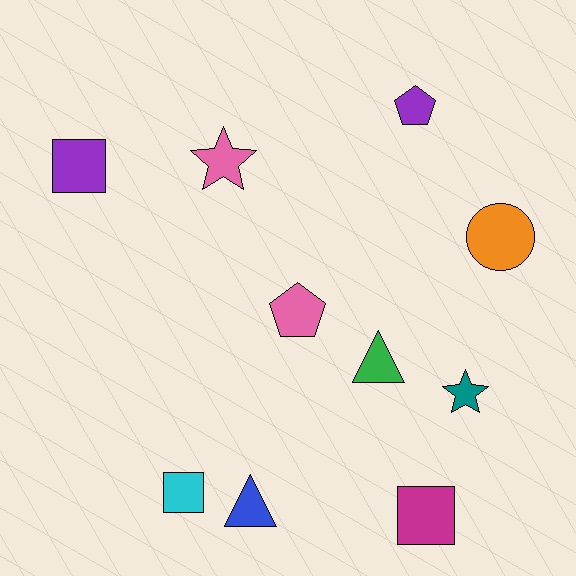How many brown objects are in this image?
There are no brown objects.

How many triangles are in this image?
There are 2 triangles.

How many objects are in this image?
There are 10 objects.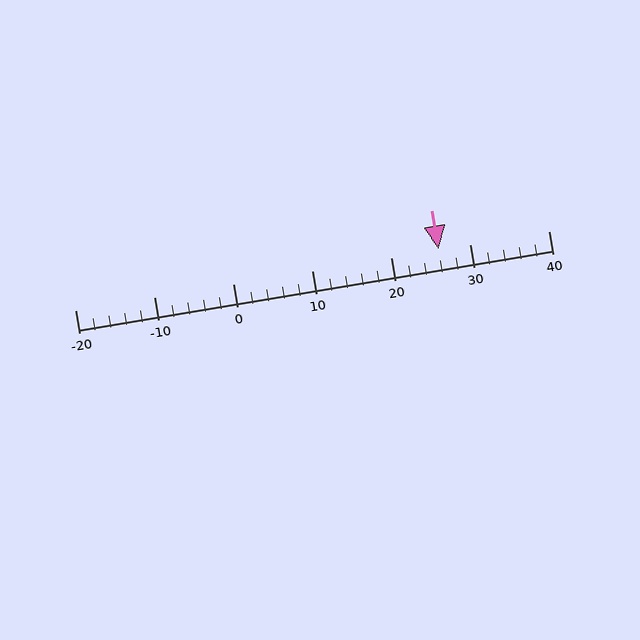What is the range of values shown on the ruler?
The ruler shows values from -20 to 40.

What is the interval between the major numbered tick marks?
The major tick marks are spaced 10 units apart.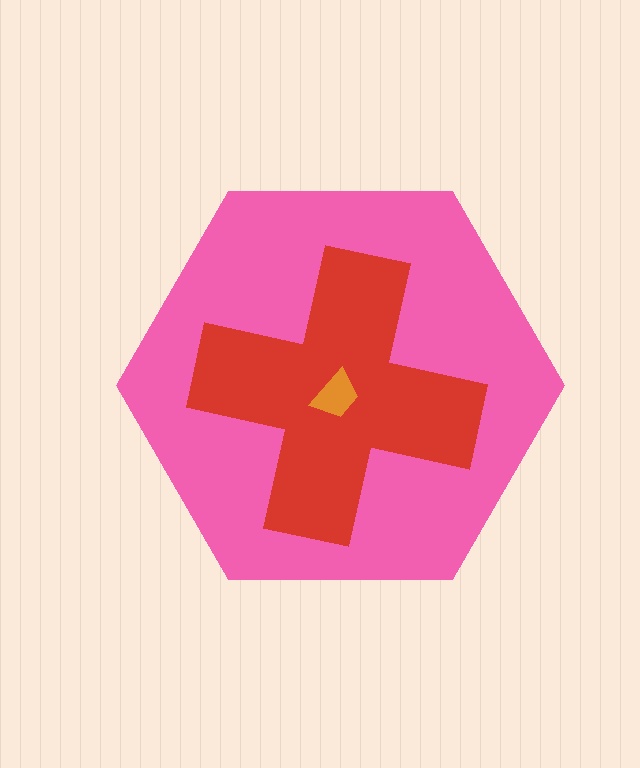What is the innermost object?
The orange trapezoid.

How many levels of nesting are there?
3.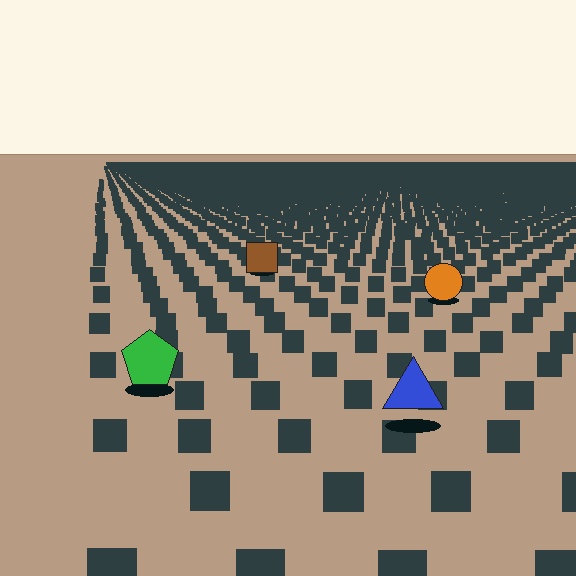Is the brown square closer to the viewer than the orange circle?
No. The orange circle is closer — you can tell from the texture gradient: the ground texture is coarser near it.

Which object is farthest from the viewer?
The brown square is farthest from the viewer. It appears smaller and the ground texture around it is denser.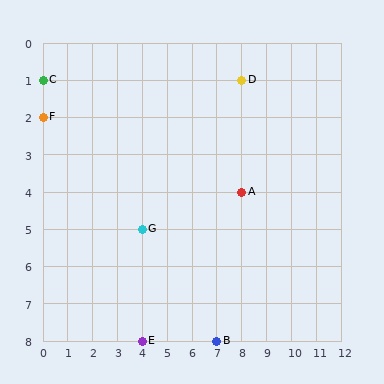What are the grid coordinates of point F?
Point F is at grid coordinates (0, 2).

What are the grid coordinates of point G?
Point G is at grid coordinates (4, 5).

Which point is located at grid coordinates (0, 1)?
Point C is at (0, 1).